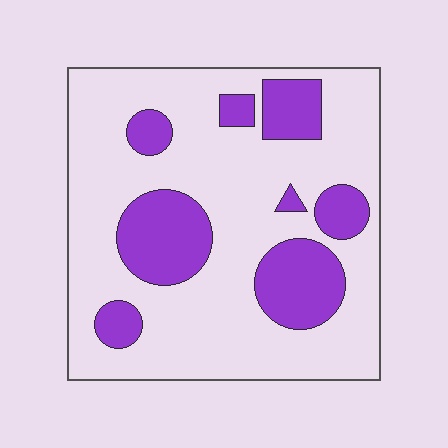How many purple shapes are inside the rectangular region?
8.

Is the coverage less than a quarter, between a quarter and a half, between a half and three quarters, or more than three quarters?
Between a quarter and a half.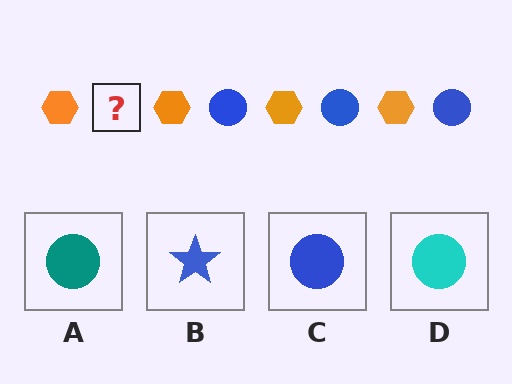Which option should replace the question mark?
Option C.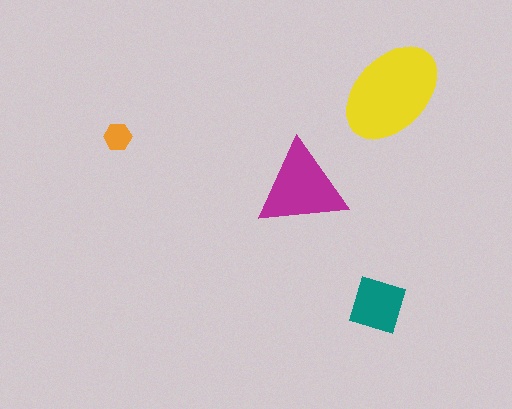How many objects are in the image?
There are 4 objects in the image.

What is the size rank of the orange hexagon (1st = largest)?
4th.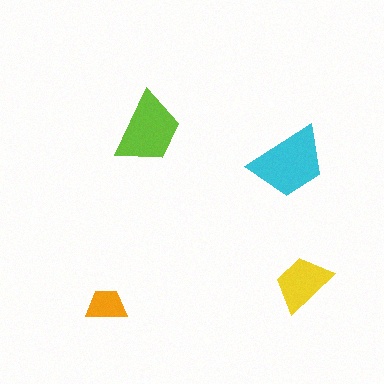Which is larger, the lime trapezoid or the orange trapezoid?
The lime one.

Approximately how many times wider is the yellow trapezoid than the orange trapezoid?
About 1.5 times wider.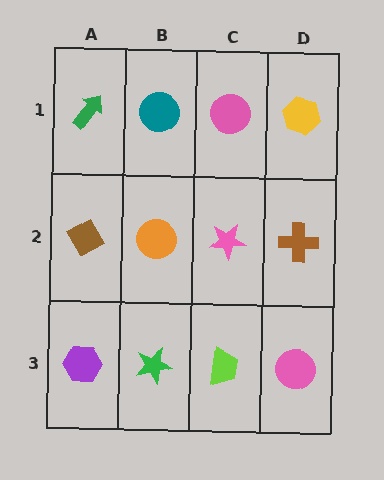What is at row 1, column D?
A yellow hexagon.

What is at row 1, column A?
A green arrow.